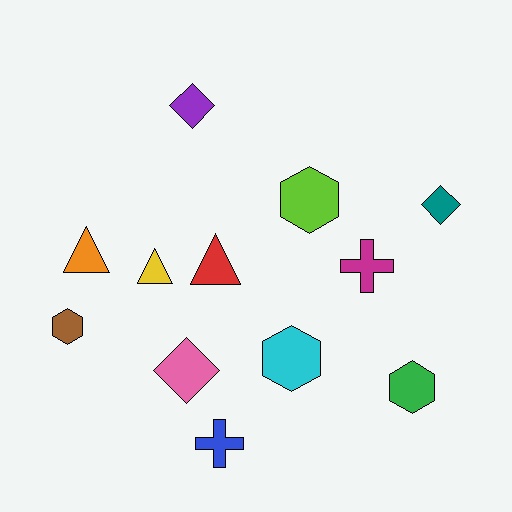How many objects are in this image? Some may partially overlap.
There are 12 objects.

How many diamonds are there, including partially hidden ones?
There are 3 diamonds.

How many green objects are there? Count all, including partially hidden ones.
There is 1 green object.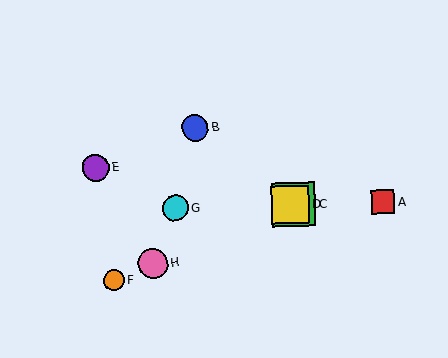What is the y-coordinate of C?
Object C is at y≈205.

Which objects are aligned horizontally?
Objects A, C, D, G are aligned horizontally.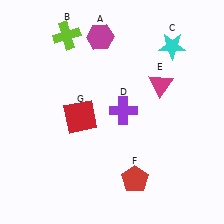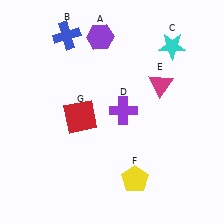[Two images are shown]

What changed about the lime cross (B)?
In Image 1, B is lime. In Image 2, it changed to blue.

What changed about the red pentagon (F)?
In Image 1, F is red. In Image 2, it changed to yellow.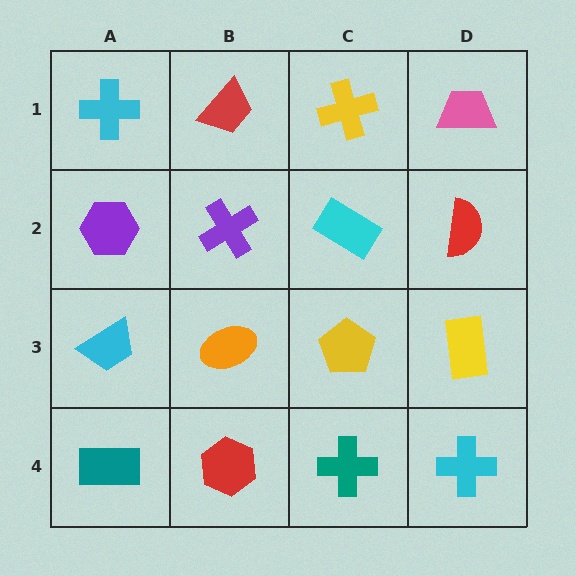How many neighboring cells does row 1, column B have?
3.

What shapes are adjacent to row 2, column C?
A yellow cross (row 1, column C), a yellow pentagon (row 3, column C), a purple cross (row 2, column B), a red semicircle (row 2, column D).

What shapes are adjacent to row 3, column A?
A purple hexagon (row 2, column A), a teal rectangle (row 4, column A), an orange ellipse (row 3, column B).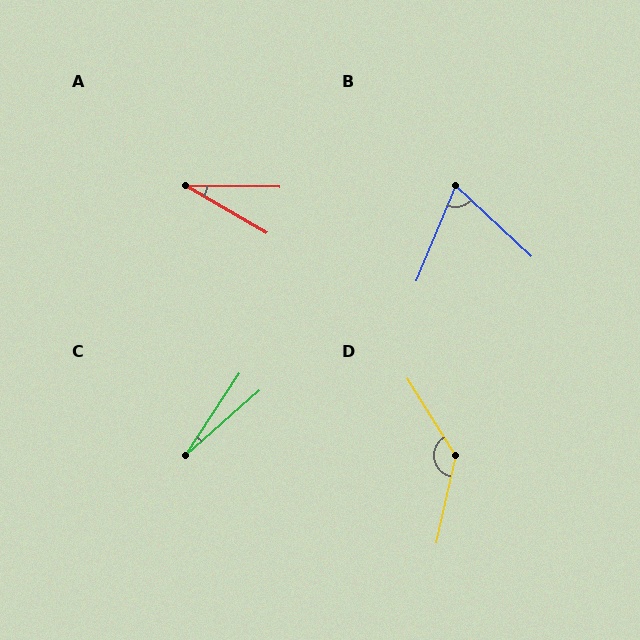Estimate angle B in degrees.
Approximately 70 degrees.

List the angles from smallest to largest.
C (15°), A (29°), B (70°), D (136°).